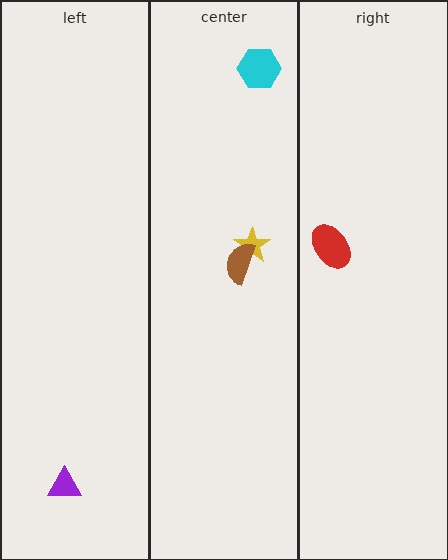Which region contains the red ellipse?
The right region.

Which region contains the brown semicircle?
The center region.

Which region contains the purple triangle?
The left region.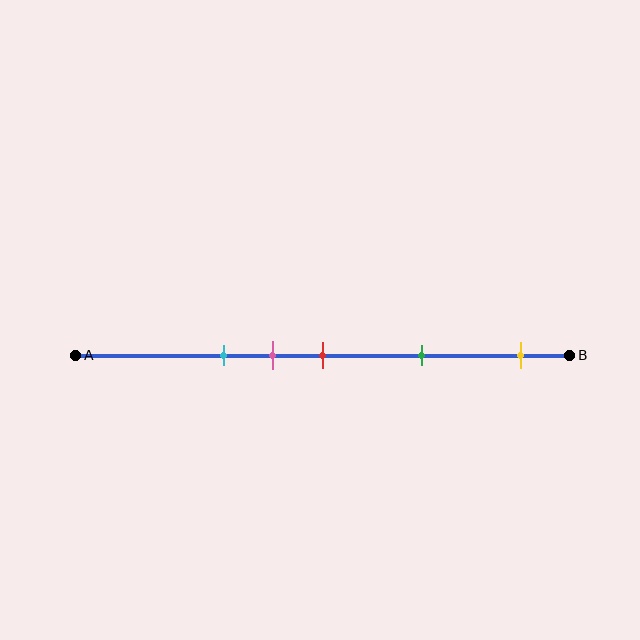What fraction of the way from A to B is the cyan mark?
The cyan mark is approximately 30% (0.3) of the way from A to B.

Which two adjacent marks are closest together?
The pink and red marks are the closest adjacent pair.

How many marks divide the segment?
There are 5 marks dividing the segment.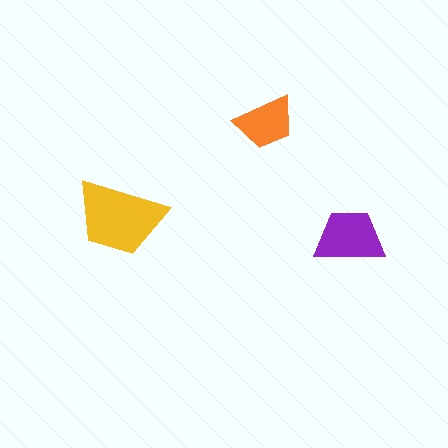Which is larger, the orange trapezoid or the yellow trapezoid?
The yellow one.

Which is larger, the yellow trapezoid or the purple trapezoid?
The yellow one.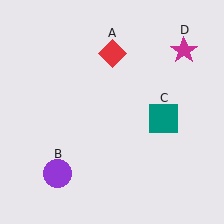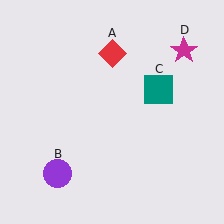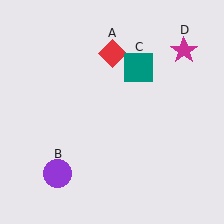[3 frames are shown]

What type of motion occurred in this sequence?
The teal square (object C) rotated counterclockwise around the center of the scene.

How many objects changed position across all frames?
1 object changed position: teal square (object C).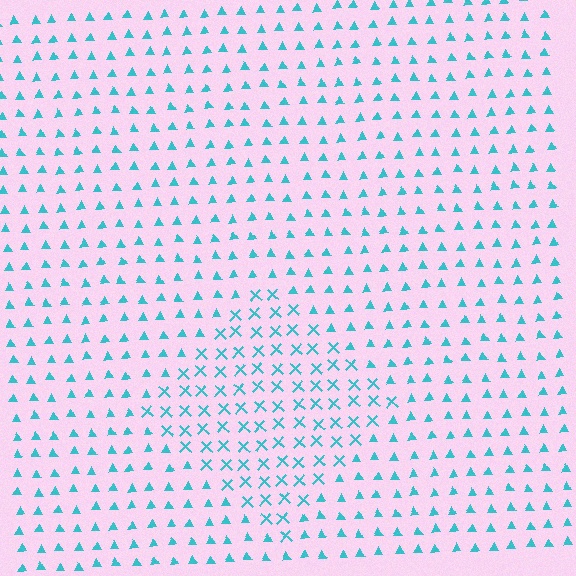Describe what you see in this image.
The image is filled with small cyan elements arranged in a uniform grid. A diamond-shaped region contains X marks, while the surrounding area contains triangles. The boundary is defined purely by the change in element shape.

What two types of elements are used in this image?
The image uses X marks inside the diamond region and triangles outside it.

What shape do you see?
I see a diamond.